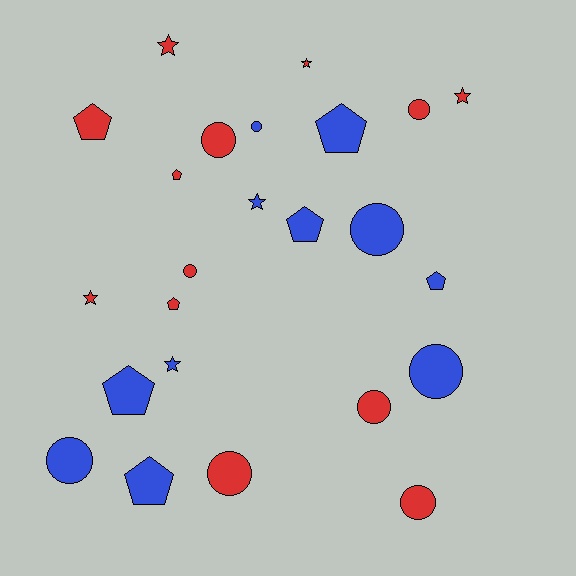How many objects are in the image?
There are 24 objects.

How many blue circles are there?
There are 4 blue circles.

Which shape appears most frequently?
Circle, with 10 objects.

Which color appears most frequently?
Red, with 13 objects.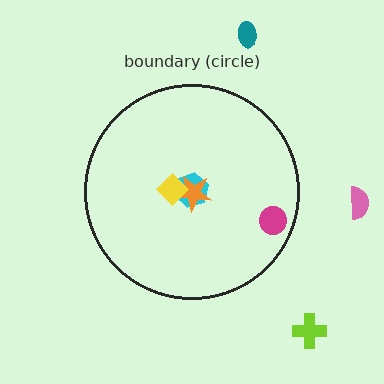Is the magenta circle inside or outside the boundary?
Inside.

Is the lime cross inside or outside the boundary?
Outside.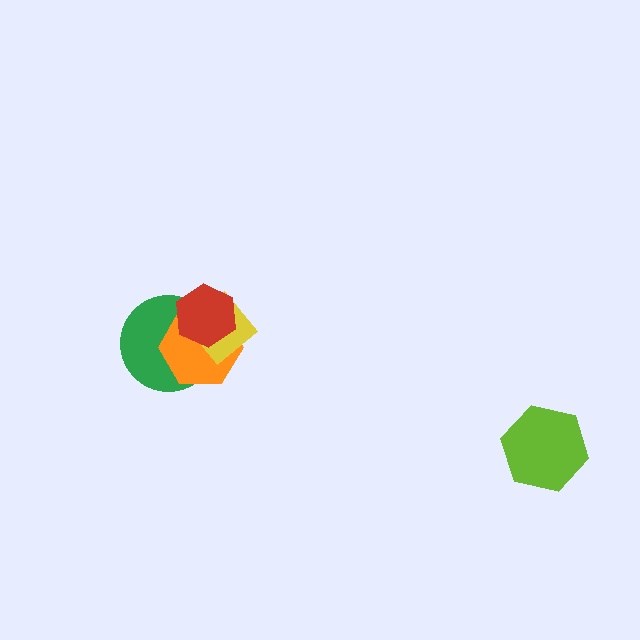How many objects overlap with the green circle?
3 objects overlap with the green circle.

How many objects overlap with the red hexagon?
3 objects overlap with the red hexagon.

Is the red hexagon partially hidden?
No, no other shape covers it.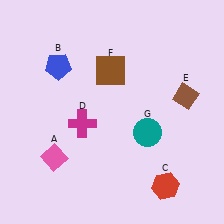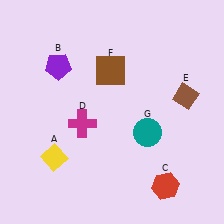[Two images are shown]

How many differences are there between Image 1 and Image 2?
There are 2 differences between the two images.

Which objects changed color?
A changed from pink to yellow. B changed from blue to purple.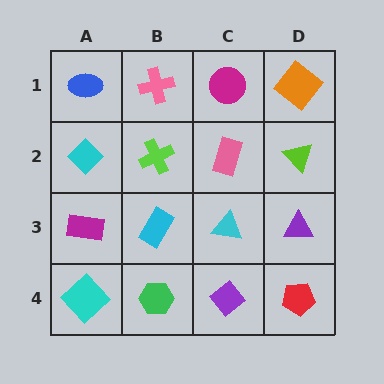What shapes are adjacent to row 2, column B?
A pink cross (row 1, column B), a cyan rectangle (row 3, column B), a cyan diamond (row 2, column A), a pink rectangle (row 2, column C).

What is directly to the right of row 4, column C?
A red pentagon.